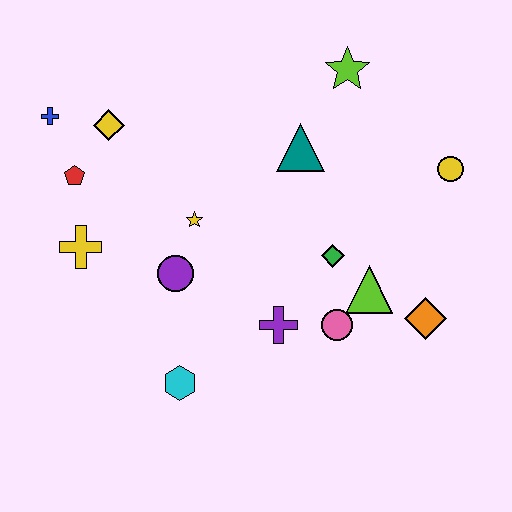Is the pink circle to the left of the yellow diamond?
No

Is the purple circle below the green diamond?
Yes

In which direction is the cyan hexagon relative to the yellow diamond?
The cyan hexagon is below the yellow diamond.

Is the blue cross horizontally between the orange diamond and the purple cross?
No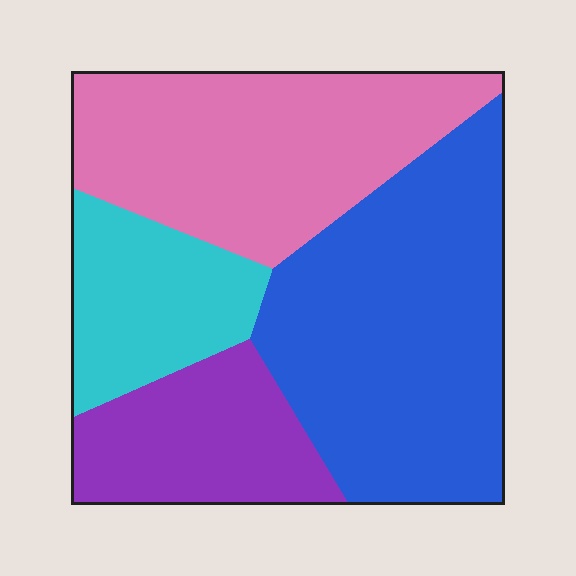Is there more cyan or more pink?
Pink.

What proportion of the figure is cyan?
Cyan covers 15% of the figure.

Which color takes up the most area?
Blue, at roughly 40%.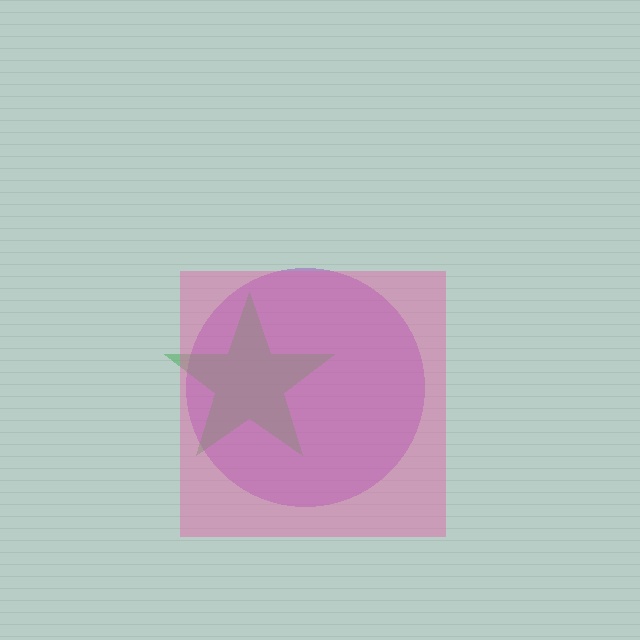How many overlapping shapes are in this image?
There are 3 overlapping shapes in the image.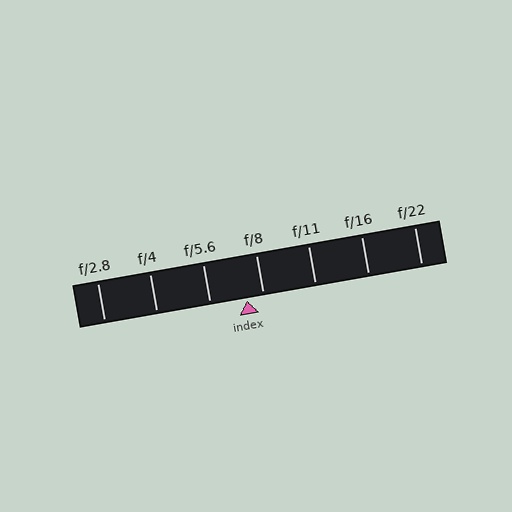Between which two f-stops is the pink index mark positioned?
The index mark is between f/5.6 and f/8.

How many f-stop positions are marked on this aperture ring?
There are 7 f-stop positions marked.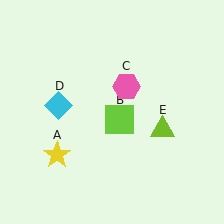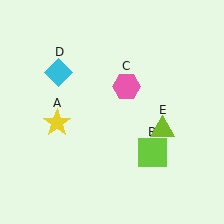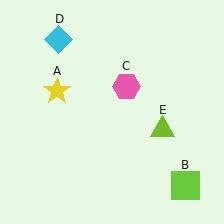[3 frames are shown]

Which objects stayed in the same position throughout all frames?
Pink hexagon (object C) and lime triangle (object E) remained stationary.